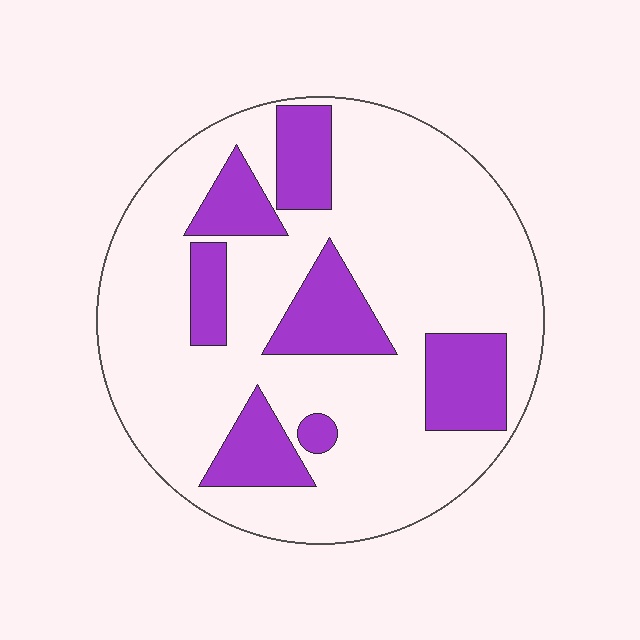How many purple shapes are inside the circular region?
7.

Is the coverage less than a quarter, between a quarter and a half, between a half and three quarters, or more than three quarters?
Less than a quarter.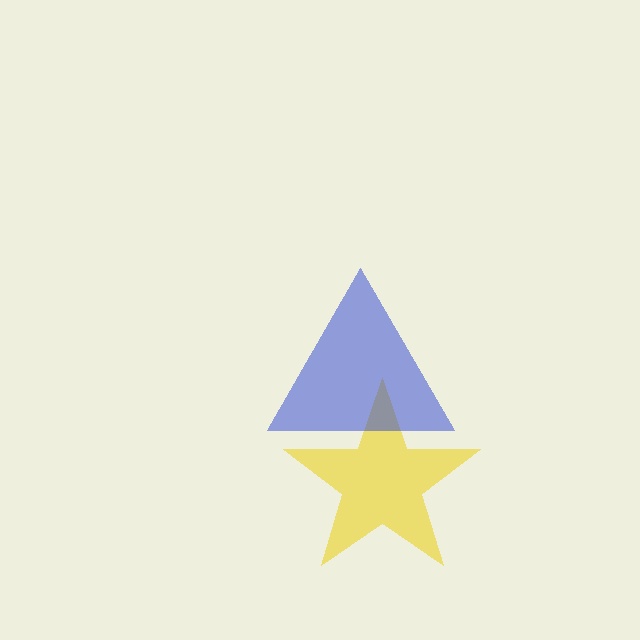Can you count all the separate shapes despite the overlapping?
Yes, there are 2 separate shapes.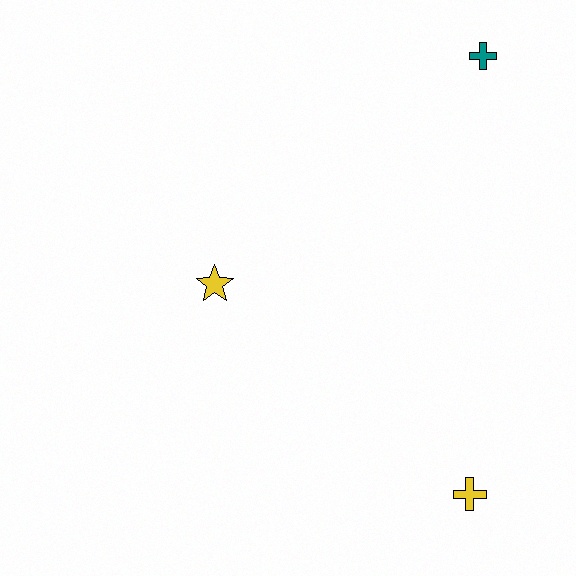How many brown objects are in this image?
There are no brown objects.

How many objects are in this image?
There are 3 objects.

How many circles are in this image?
There are no circles.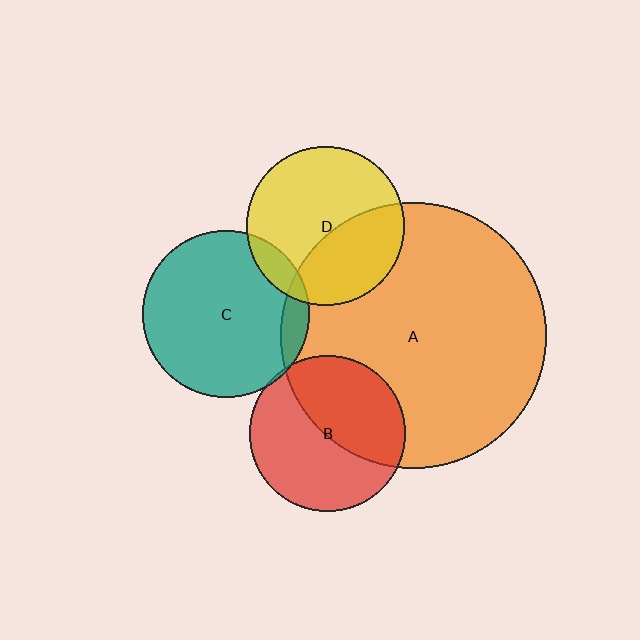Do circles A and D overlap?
Yes.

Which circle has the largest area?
Circle A (orange).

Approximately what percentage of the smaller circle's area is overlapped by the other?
Approximately 40%.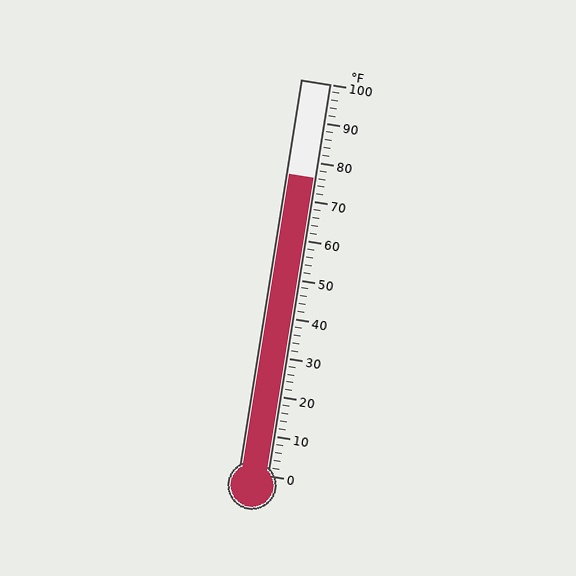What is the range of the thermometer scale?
The thermometer scale ranges from 0°F to 100°F.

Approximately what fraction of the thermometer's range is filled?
The thermometer is filled to approximately 75% of its range.